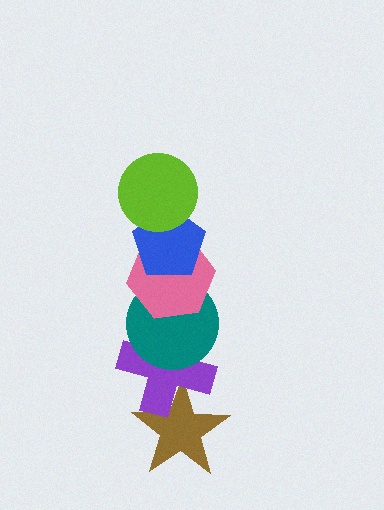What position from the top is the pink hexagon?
The pink hexagon is 3rd from the top.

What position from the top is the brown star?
The brown star is 6th from the top.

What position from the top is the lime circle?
The lime circle is 1st from the top.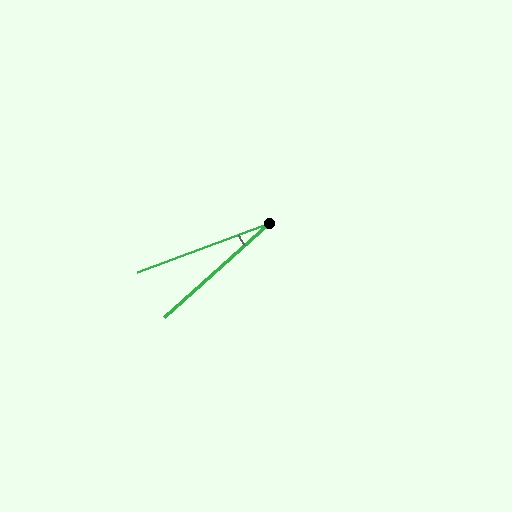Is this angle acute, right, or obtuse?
It is acute.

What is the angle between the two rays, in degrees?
Approximately 21 degrees.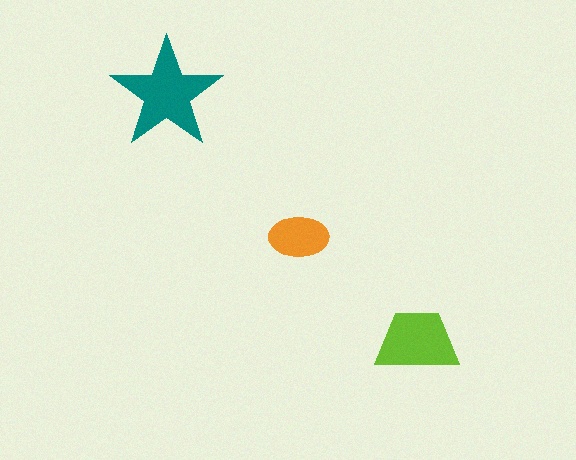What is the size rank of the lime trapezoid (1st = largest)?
2nd.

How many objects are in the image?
There are 3 objects in the image.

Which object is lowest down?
The lime trapezoid is bottommost.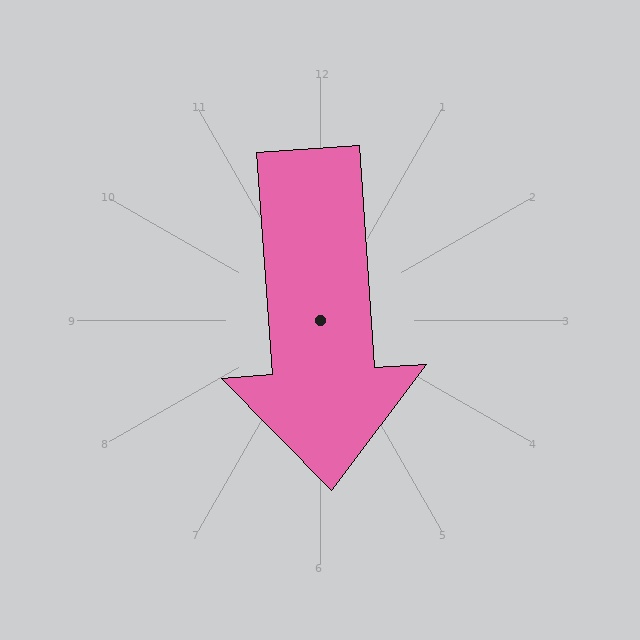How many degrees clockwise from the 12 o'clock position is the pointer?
Approximately 176 degrees.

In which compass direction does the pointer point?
South.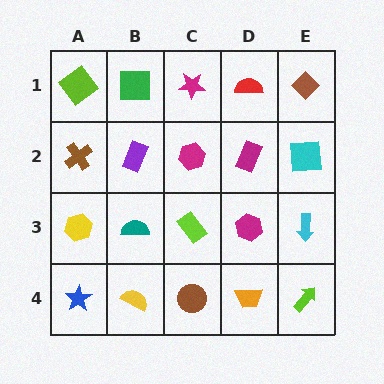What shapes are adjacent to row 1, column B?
A purple rectangle (row 2, column B), a lime diamond (row 1, column A), a magenta star (row 1, column C).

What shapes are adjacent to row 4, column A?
A yellow hexagon (row 3, column A), a yellow semicircle (row 4, column B).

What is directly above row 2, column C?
A magenta star.